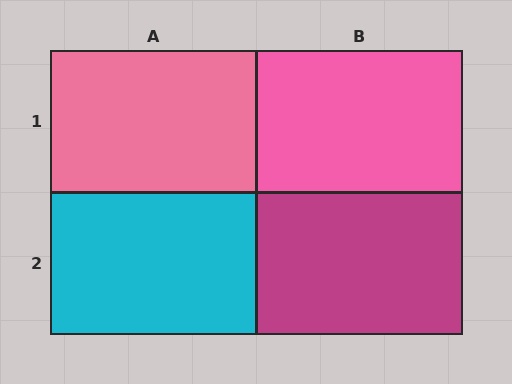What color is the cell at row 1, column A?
Pink.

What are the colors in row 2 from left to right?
Cyan, magenta.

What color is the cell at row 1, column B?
Pink.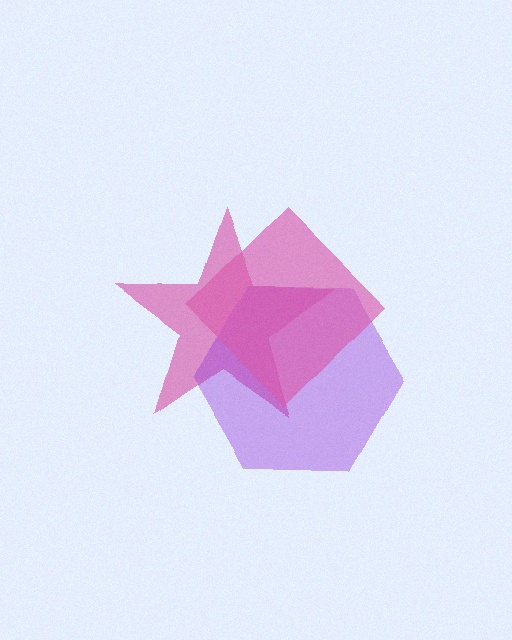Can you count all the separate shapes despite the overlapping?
Yes, there are 3 separate shapes.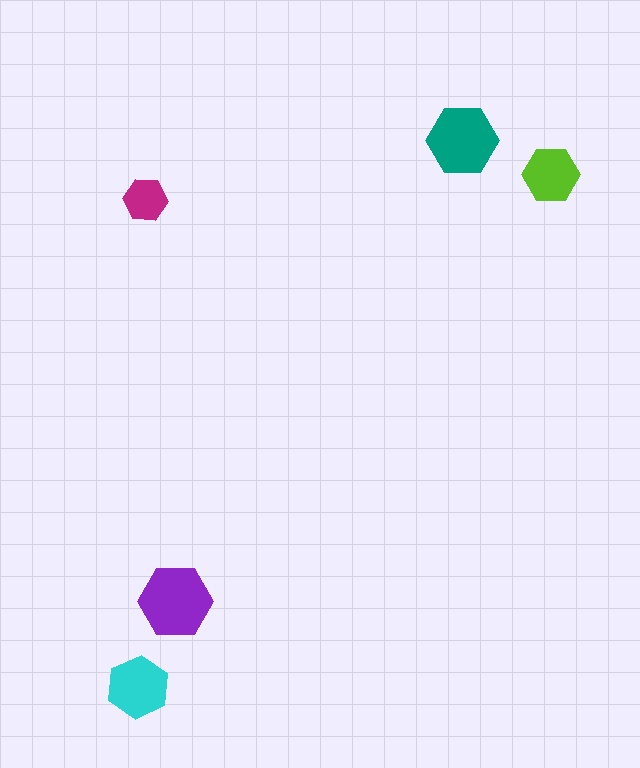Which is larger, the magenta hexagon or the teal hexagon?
The teal one.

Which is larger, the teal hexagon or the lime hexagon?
The teal one.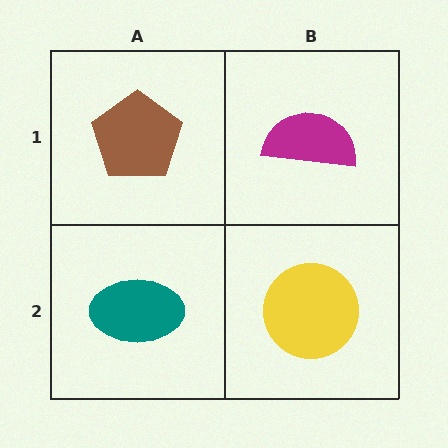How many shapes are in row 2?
2 shapes.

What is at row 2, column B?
A yellow circle.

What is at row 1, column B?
A magenta semicircle.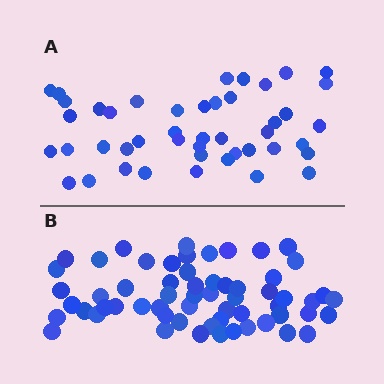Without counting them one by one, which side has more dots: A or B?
Region B (the bottom region) has more dots.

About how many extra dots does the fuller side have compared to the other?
Region B has approximately 15 more dots than region A.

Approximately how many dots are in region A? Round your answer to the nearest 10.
About 40 dots. (The exact count is 45, which rounds to 40.)